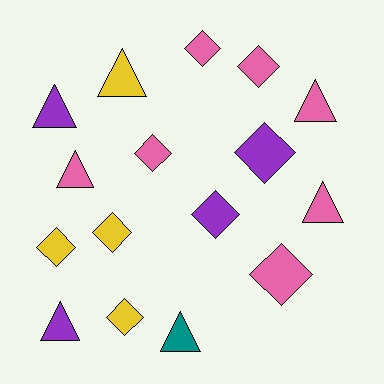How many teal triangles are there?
There is 1 teal triangle.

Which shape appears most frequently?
Diamond, with 9 objects.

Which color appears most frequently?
Pink, with 7 objects.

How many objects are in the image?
There are 16 objects.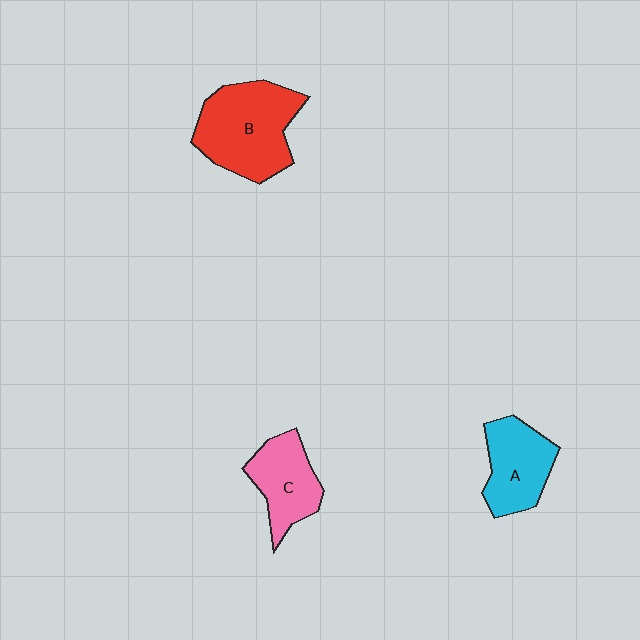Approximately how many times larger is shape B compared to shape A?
Approximately 1.5 times.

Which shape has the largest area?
Shape B (red).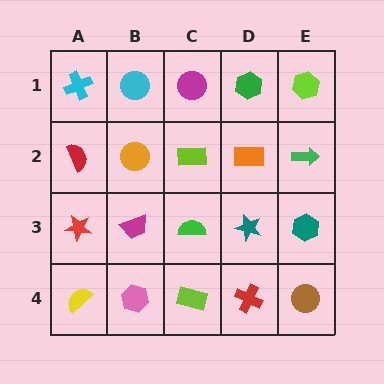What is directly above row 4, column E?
A teal hexagon.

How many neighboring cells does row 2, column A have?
3.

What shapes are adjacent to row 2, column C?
A magenta circle (row 1, column C), a green semicircle (row 3, column C), an orange circle (row 2, column B), an orange rectangle (row 2, column D).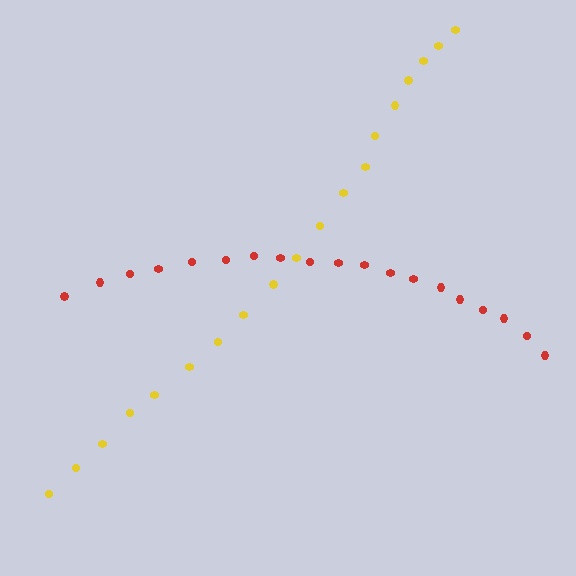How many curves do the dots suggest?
There are 2 distinct paths.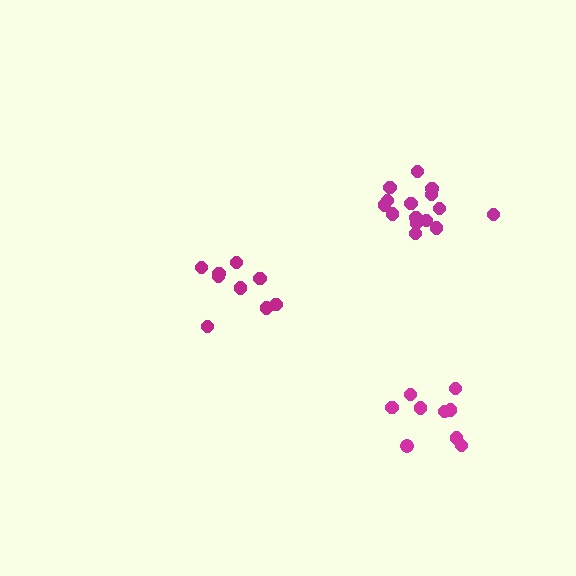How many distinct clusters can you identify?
There are 3 distinct clusters.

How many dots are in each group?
Group 1: 9 dots, Group 2: 9 dots, Group 3: 15 dots (33 total).